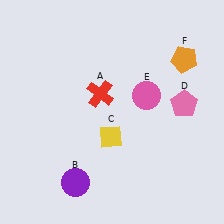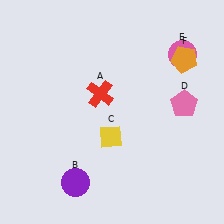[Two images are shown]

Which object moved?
The pink circle (E) moved up.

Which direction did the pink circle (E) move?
The pink circle (E) moved up.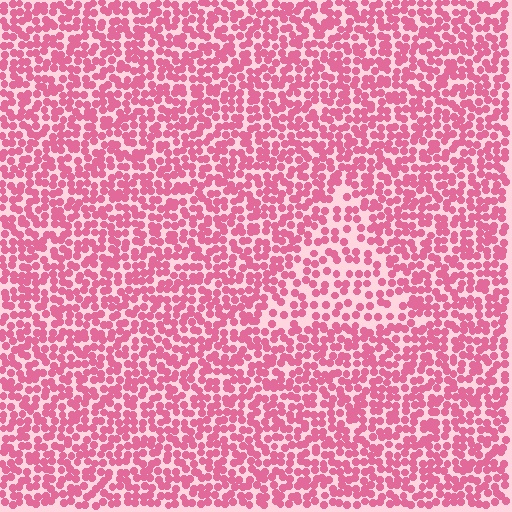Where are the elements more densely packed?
The elements are more densely packed outside the triangle boundary.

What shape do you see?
I see a triangle.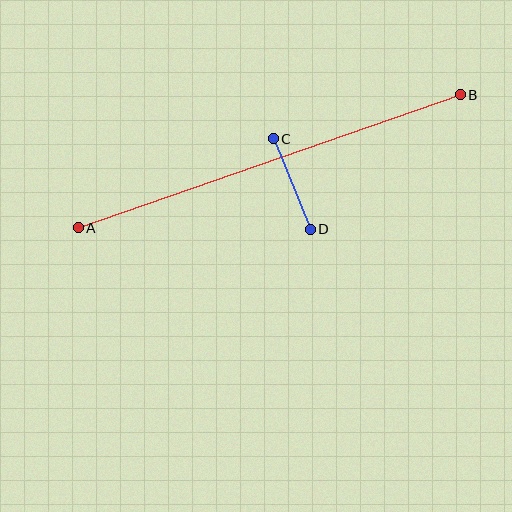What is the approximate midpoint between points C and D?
The midpoint is at approximately (292, 184) pixels.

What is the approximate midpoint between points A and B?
The midpoint is at approximately (269, 161) pixels.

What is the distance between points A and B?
The distance is approximately 404 pixels.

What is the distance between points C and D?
The distance is approximately 98 pixels.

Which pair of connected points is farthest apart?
Points A and B are farthest apart.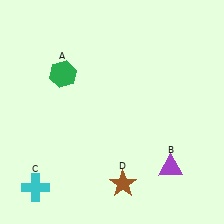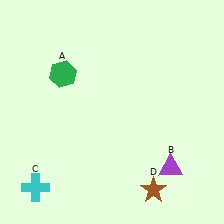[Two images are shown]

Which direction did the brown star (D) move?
The brown star (D) moved right.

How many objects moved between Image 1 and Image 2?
1 object moved between the two images.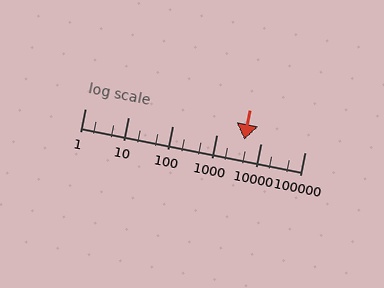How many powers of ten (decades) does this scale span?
The scale spans 5 decades, from 1 to 100000.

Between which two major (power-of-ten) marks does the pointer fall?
The pointer is between 1000 and 10000.